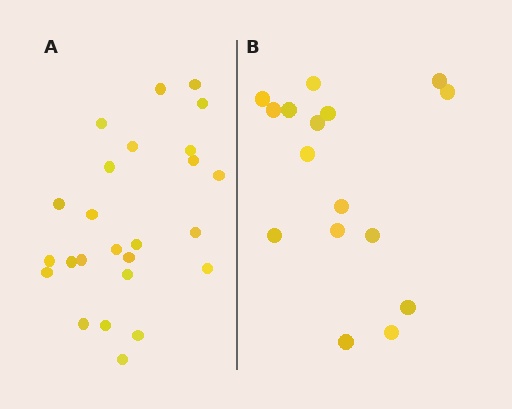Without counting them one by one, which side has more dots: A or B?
Region A (the left region) has more dots.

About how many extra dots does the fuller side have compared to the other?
Region A has roughly 8 or so more dots than region B.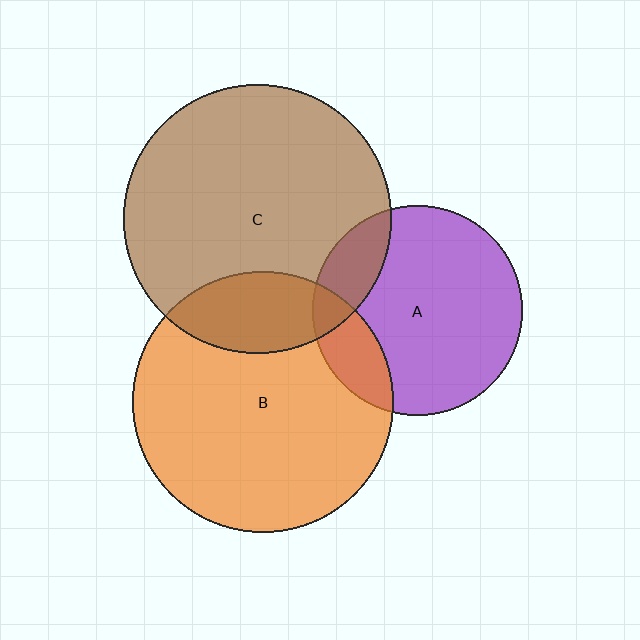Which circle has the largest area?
Circle C (brown).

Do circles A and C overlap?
Yes.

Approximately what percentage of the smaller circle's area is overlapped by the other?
Approximately 15%.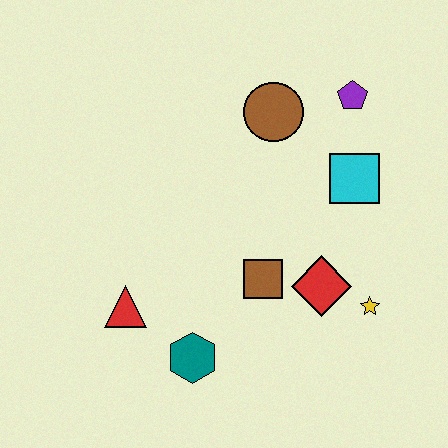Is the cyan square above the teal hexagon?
Yes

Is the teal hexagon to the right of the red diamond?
No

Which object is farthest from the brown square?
The purple pentagon is farthest from the brown square.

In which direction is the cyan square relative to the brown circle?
The cyan square is to the right of the brown circle.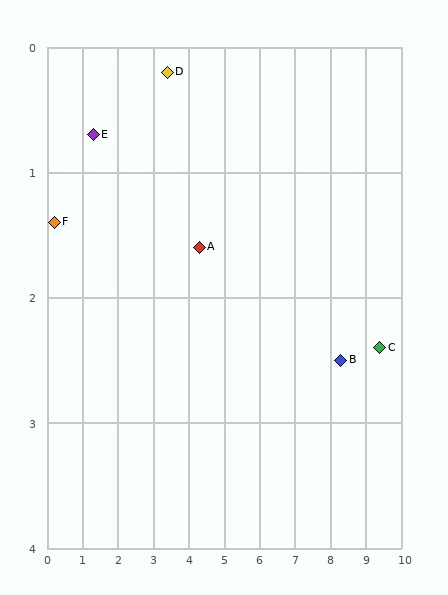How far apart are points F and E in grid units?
Points F and E are about 1.3 grid units apart.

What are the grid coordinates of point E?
Point E is at approximately (1.3, 0.7).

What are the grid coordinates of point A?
Point A is at approximately (4.3, 1.6).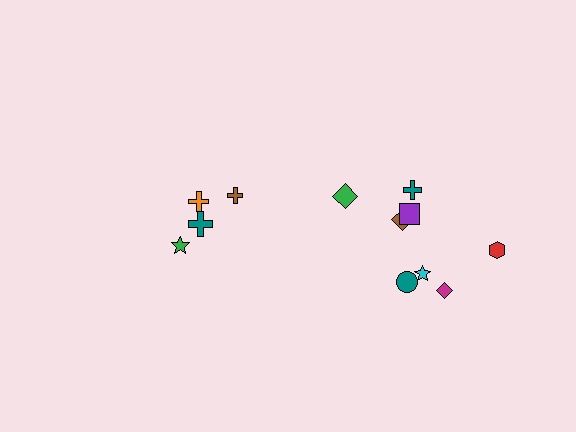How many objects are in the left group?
There are 4 objects.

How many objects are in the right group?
There are 8 objects.